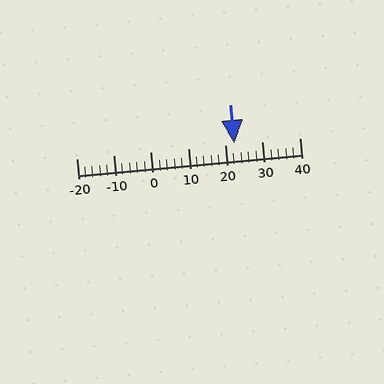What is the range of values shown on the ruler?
The ruler shows values from -20 to 40.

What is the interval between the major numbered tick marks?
The major tick marks are spaced 10 units apart.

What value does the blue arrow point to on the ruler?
The blue arrow points to approximately 22.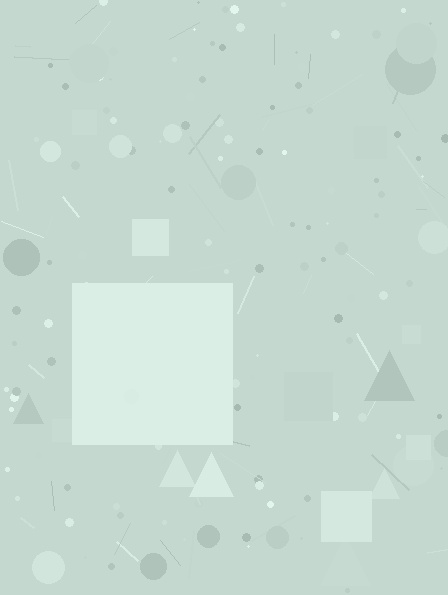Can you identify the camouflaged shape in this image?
The camouflaged shape is a square.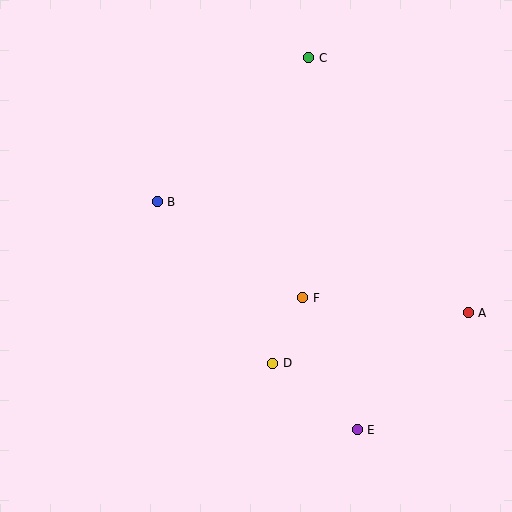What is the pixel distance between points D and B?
The distance between D and B is 199 pixels.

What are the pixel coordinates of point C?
Point C is at (309, 58).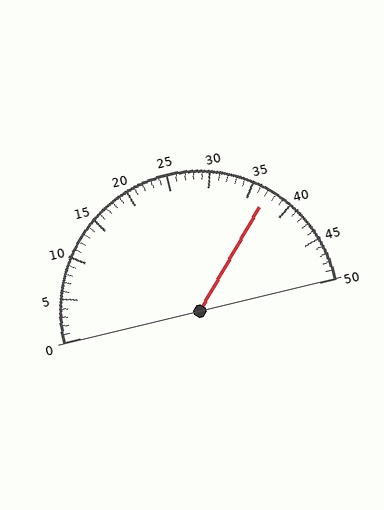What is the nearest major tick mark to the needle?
The nearest major tick mark is 35.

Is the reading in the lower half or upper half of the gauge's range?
The reading is in the upper half of the range (0 to 50).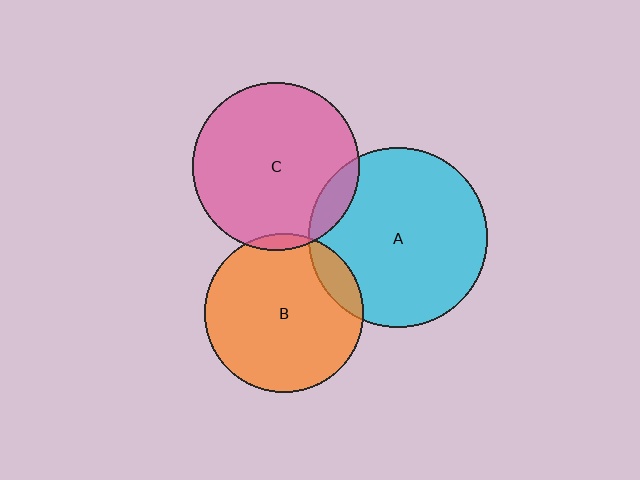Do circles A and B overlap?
Yes.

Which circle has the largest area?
Circle A (cyan).